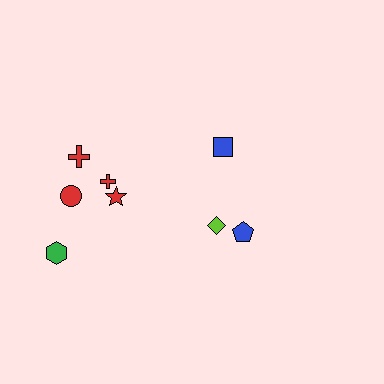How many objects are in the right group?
There are 3 objects.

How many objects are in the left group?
There are 5 objects.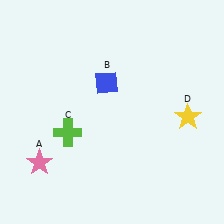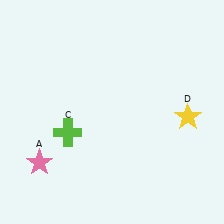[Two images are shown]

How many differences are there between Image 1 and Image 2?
There is 1 difference between the two images.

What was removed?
The blue diamond (B) was removed in Image 2.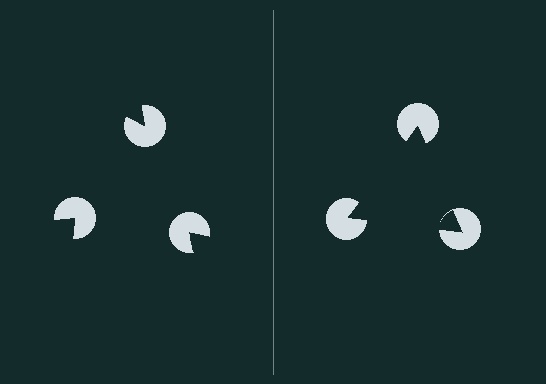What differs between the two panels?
The pac-man discs are positioned identically on both sides; only the wedge orientations differ. On the right they align to a triangle; on the left they are misaligned.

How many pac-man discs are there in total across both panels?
6 — 3 on each side.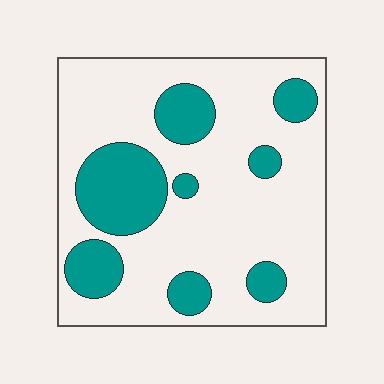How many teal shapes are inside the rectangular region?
8.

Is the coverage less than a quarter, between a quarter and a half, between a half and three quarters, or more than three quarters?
Between a quarter and a half.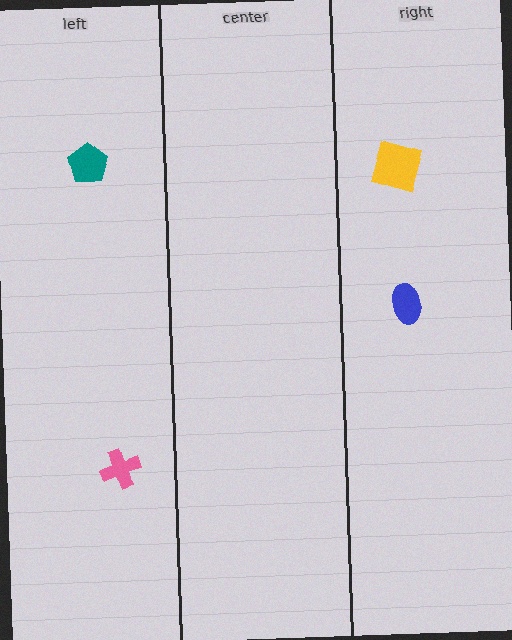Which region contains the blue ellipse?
The right region.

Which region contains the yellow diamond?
The right region.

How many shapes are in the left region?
2.